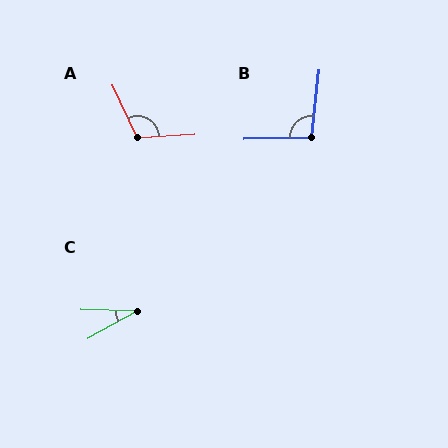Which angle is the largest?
A, at approximately 111 degrees.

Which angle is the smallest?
C, at approximately 30 degrees.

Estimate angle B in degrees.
Approximately 97 degrees.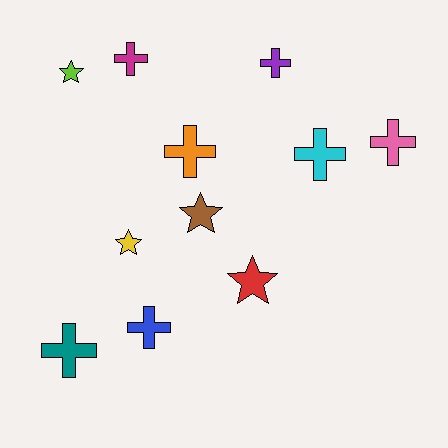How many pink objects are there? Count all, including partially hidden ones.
There is 1 pink object.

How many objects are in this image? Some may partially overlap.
There are 11 objects.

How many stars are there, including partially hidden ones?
There are 4 stars.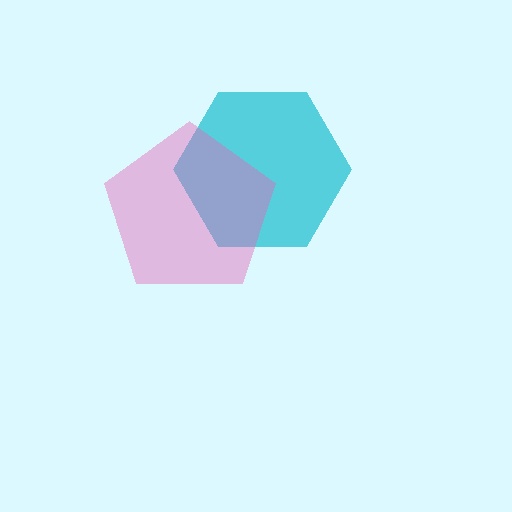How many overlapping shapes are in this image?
There are 2 overlapping shapes in the image.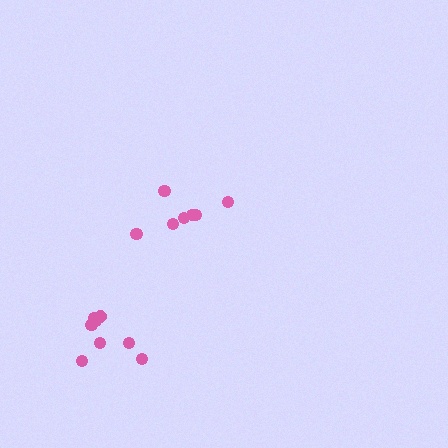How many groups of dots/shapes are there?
There are 2 groups.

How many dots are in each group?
Group 1: 8 dots, Group 2: 7 dots (15 total).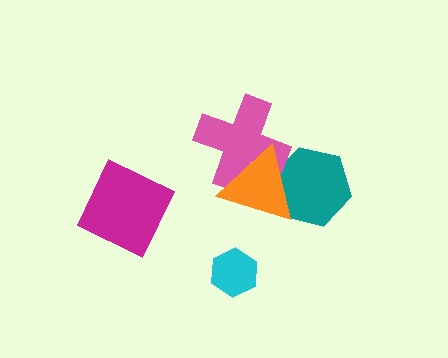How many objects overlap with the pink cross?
1 object overlaps with the pink cross.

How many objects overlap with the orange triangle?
2 objects overlap with the orange triangle.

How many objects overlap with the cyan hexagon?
0 objects overlap with the cyan hexagon.